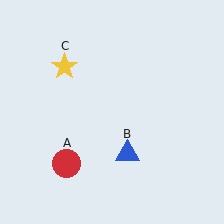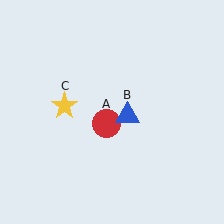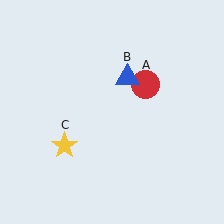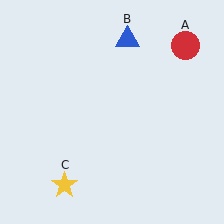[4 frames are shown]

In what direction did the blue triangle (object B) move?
The blue triangle (object B) moved up.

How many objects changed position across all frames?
3 objects changed position: red circle (object A), blue triangle (object B), yellow star (object C).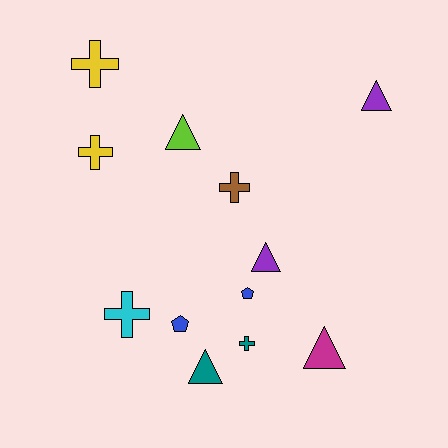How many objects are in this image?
There are 12 objects.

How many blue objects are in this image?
There are 2 blue objects.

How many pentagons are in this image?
There are 2 pentagons.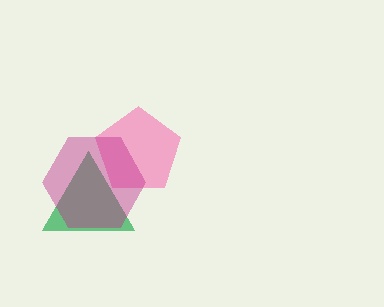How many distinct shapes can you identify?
There are 3 distinct shapes: a green triangle, a pink pentagon, a magenta hexagon.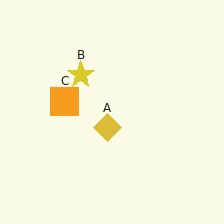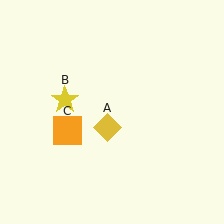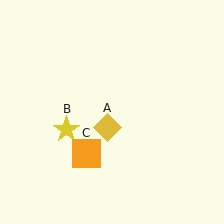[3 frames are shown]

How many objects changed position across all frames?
2 objects changed position: yellow star (object B), orange square (object C).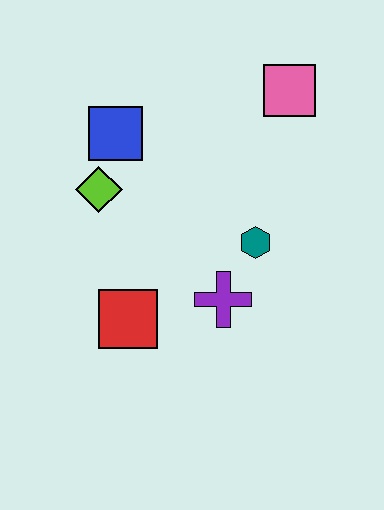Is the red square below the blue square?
Yes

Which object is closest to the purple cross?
The teal hexagon is closest to the purple cross.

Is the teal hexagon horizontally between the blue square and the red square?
No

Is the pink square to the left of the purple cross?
No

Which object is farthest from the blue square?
The purple cross is farthest from the blue square.